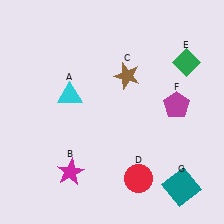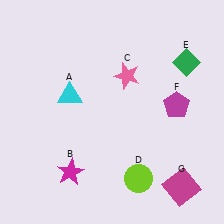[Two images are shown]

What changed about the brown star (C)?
In Image 1, C is brown. In Image 2, it changed to pink.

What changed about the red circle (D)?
In Image 1, D is red. In Image 2, it changed to lime.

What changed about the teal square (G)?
In Image 1, G is teal. In Image 2, it changed to magenta.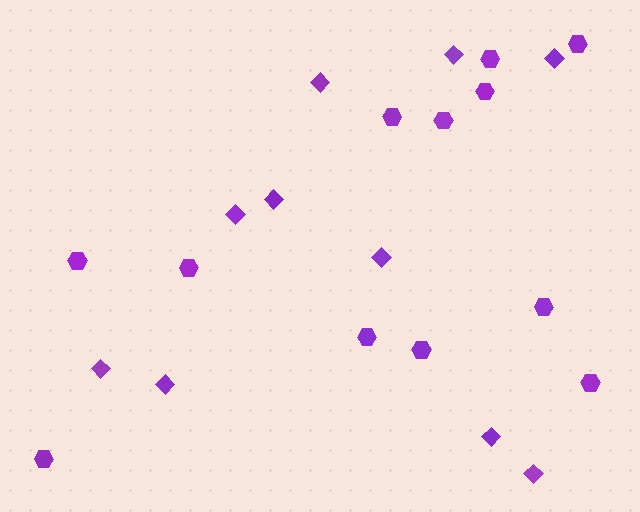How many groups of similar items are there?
There are 2 groups: one group of hexagons (12) and one group of diamonds (10).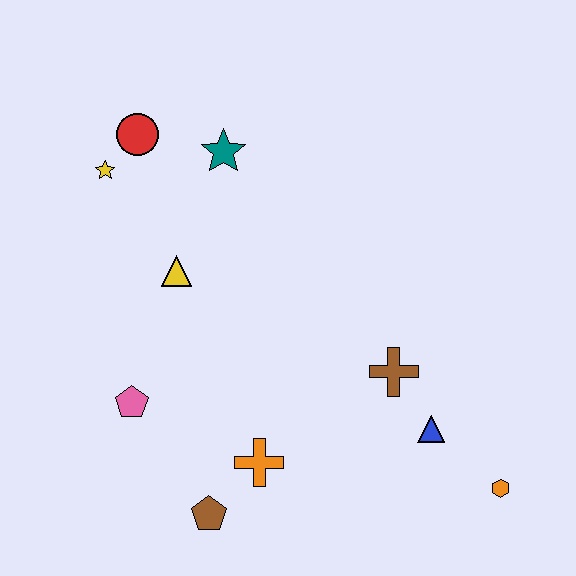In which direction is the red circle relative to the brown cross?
The red circle is to the left of the brown cross.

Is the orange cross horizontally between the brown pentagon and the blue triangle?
Yes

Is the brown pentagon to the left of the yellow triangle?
No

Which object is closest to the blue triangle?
The brown cross is closest to the blue triangle.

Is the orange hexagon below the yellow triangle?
Yes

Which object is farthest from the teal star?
The orange hexagon is farthest from the teal star.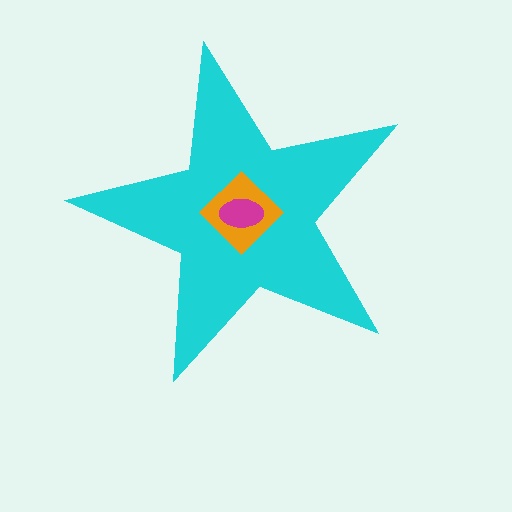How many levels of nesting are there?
3.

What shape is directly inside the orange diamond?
The magenta ellipse.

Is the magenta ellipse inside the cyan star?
Yes.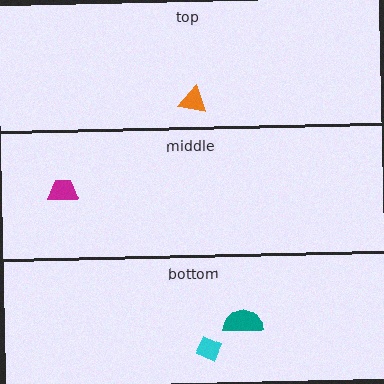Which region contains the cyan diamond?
The bottom region.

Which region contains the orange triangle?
The top region.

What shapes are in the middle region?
The magenta trapezoid.